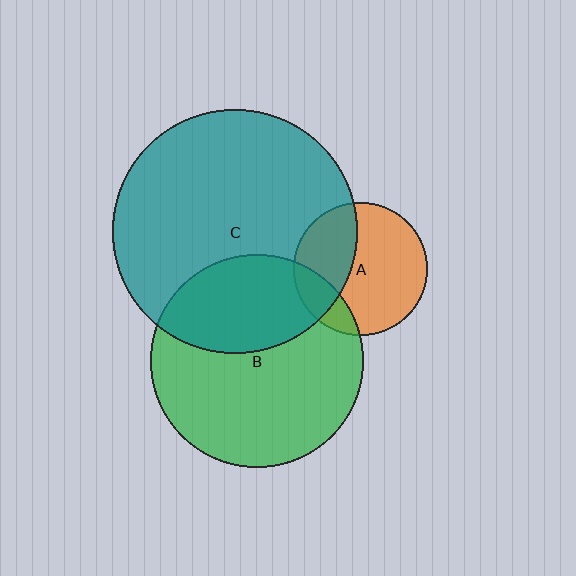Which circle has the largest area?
Circle C (teal).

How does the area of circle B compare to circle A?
Approximately 2.5 times.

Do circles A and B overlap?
Yes.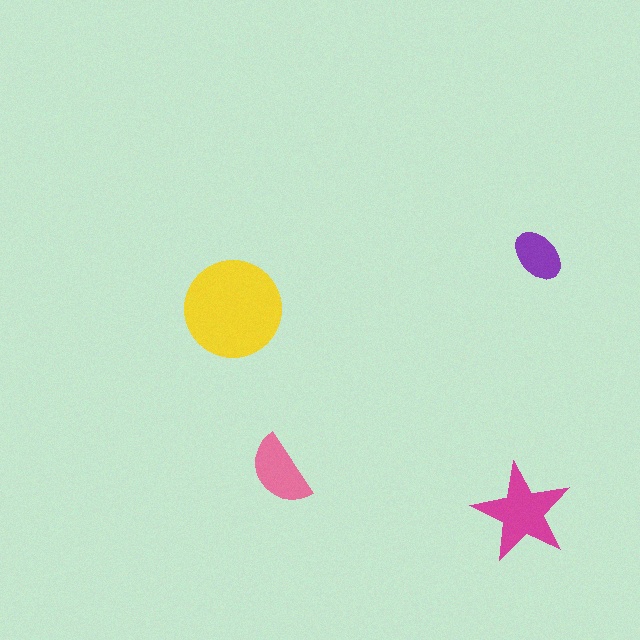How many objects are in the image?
There are 4 objects in the image.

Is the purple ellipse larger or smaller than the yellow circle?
Smaller.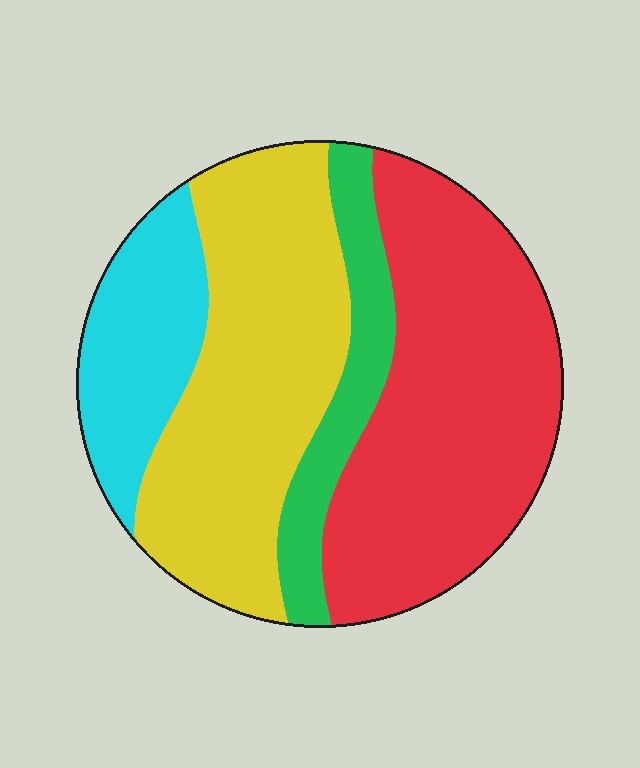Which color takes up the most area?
Red, at roughly 40%.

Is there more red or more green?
Red.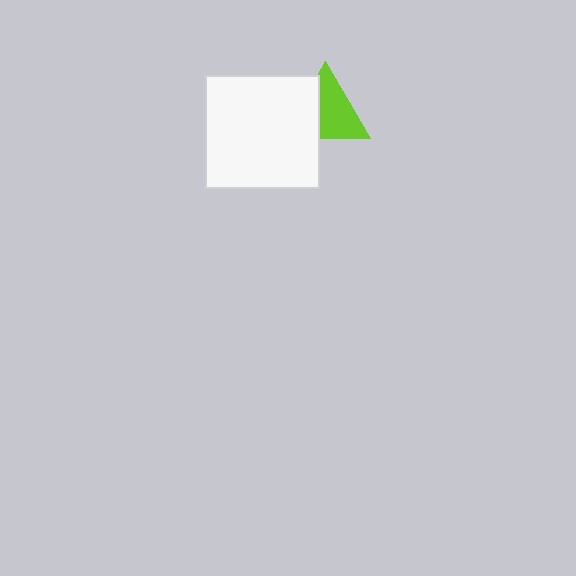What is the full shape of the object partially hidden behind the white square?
The partially hidden object is a lime triangle.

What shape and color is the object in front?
The object in front is a white square.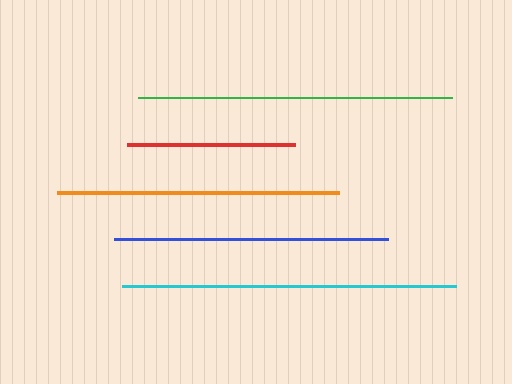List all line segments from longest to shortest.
From longest to shortest: cyan, green, orange, blue, red.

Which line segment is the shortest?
The red line is the shortest at approximately 167 pixels.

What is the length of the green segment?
The green segment is approximately 314 pixels long.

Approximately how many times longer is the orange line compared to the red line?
The orange line is approximately 1.7 times the length of the red line.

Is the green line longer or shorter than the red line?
The green line is longer than the red line.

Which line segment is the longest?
The cyan line is the longest at approximately 334 pixels.